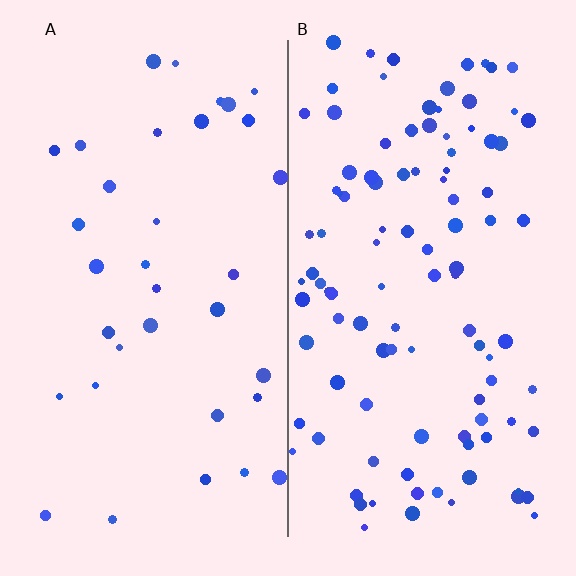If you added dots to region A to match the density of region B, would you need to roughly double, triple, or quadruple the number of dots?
Approximately triple.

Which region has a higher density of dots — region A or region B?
B (the right).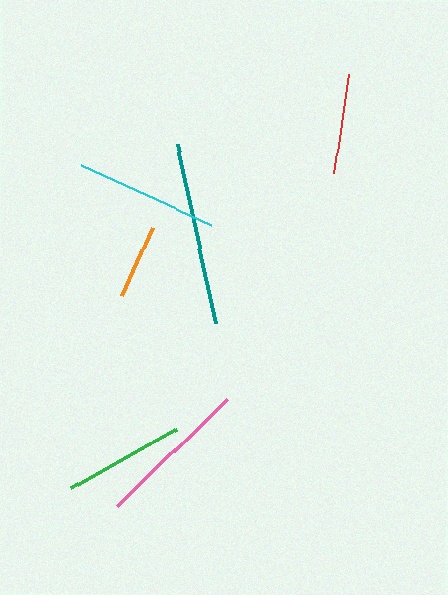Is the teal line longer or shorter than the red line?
The teal line is longer than the red line.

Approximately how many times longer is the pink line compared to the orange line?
The pink line is approximately 2.1 times the length of the orange line.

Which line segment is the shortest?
The orange line is the shortest at approximately 74 pixels.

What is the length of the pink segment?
The pink segment is approximately 153 pixels long.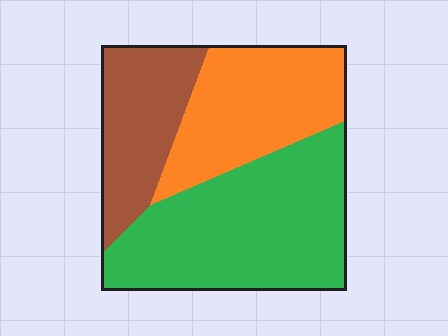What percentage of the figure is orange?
Orange takes up about one third (1/3) of the figure.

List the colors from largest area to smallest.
From largest to smallest: green, orange, brown.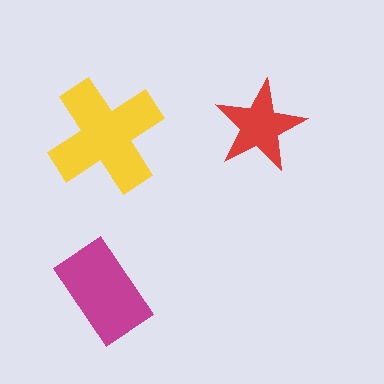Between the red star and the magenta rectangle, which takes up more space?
The magenta rectangle.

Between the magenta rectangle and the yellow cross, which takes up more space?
The yellow cross.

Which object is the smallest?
The red star.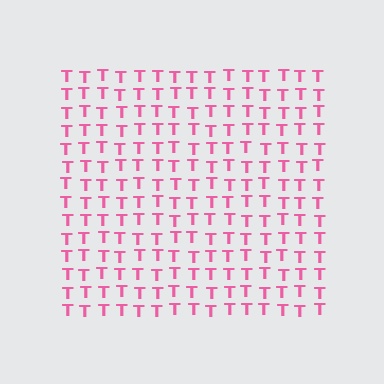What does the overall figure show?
The overall figure shows a square.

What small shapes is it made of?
It is made of small letter T's.